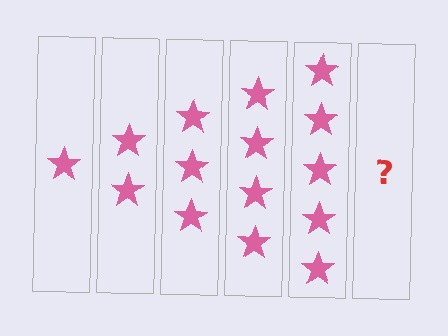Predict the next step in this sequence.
The next step is 6 stars.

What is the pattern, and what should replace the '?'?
The pattern is that each step adds one more star. The '?' should be 6 stars.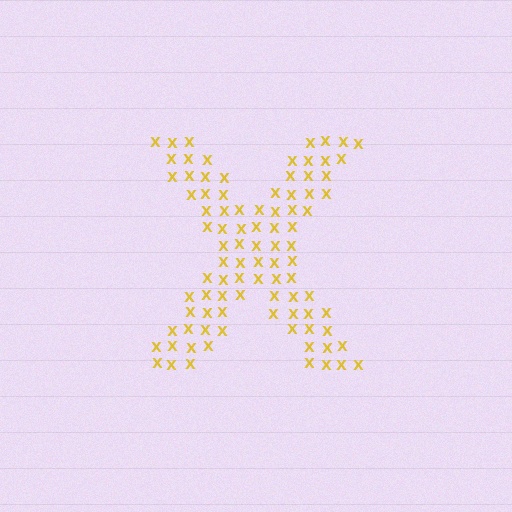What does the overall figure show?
The overall figure shows the letter X.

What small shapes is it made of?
It is made of small letter X's.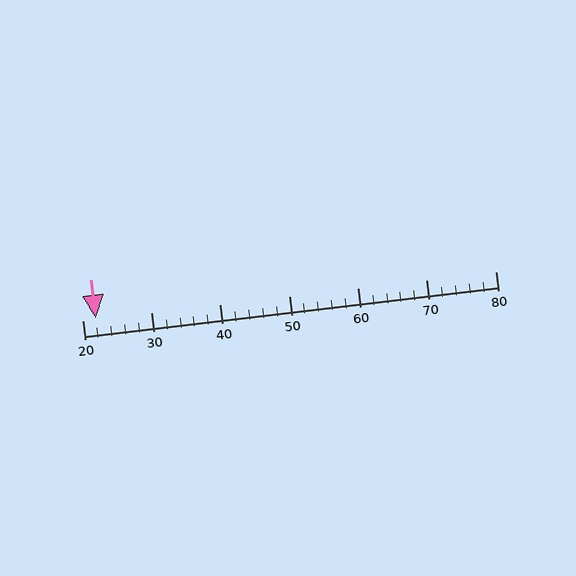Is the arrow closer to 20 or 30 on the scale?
The arrow is closer to 20.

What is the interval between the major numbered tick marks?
The major tick marks are spaced 10 units apart.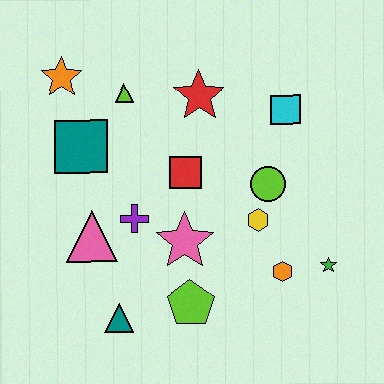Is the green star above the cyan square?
No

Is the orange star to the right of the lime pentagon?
No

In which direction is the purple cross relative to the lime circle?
The purple cross is to the left of the lime circle.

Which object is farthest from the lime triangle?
The green star is farthest from the lime triangle.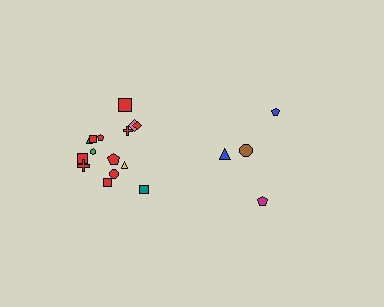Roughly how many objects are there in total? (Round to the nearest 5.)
Roughly 20 objects in total.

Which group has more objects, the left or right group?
The left group.